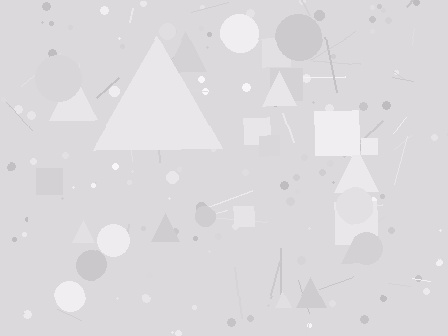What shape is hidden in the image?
A triangle is hidden in the image.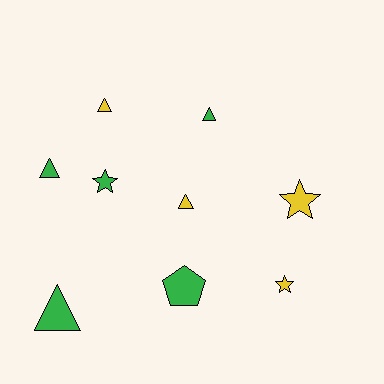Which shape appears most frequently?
Triangle, with 5 objects.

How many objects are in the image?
There are 9 objects.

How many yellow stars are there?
There are 2 yellow stars.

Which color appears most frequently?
Green, with 5 objects.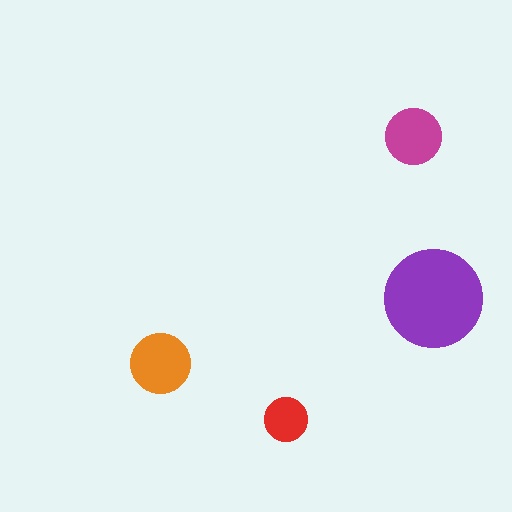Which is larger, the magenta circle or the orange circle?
The orange one.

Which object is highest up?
The magenta circle is topmost.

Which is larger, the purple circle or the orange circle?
The purple one.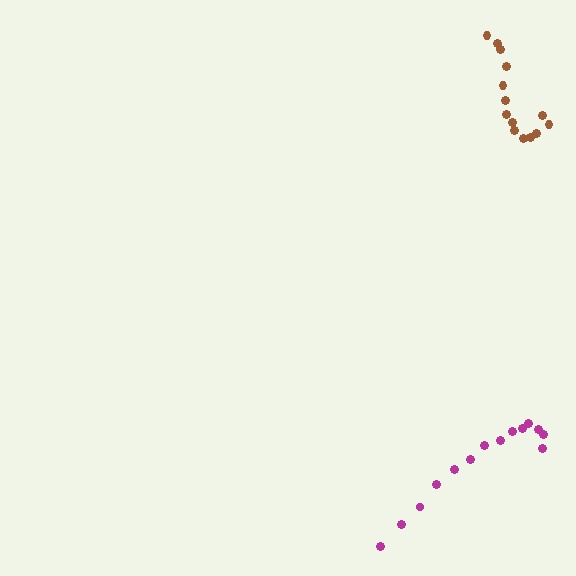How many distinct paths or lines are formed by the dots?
There are 2 distinct paths.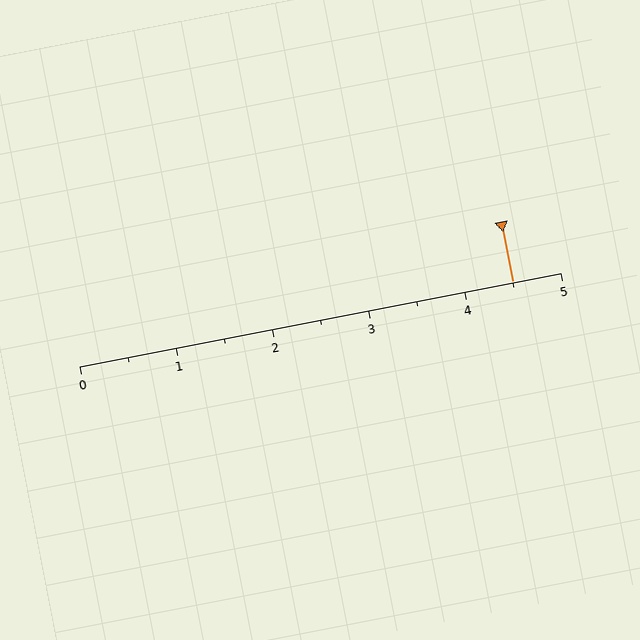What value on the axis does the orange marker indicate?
The marker indicates approximately 4.5.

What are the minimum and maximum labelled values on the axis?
The axis runs from 0 to 5.